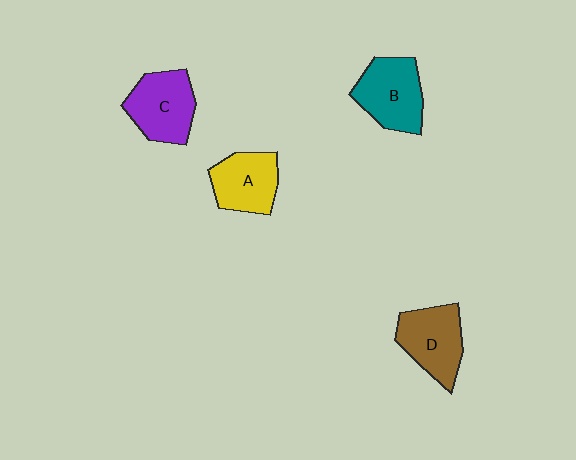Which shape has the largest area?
Shape B (teal).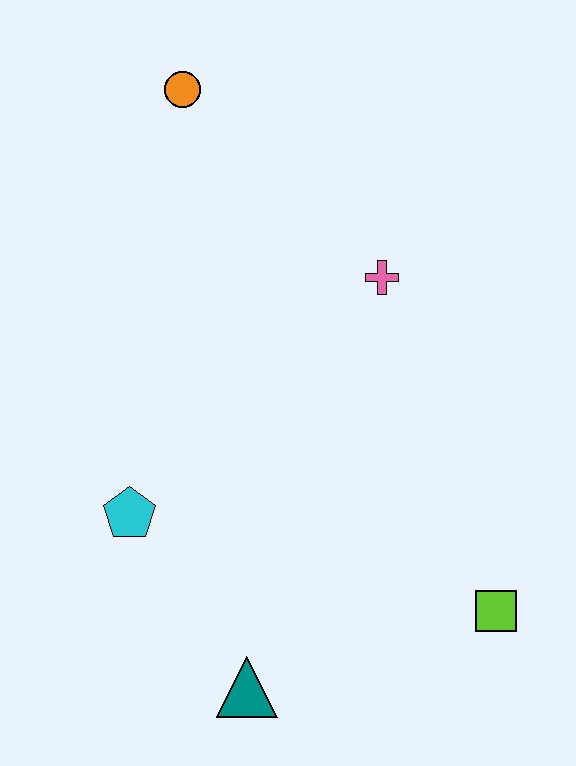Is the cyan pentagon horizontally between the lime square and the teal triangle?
No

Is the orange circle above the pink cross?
Yes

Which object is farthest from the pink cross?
The teal triangle is farthest from the pink cross.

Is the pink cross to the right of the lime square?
No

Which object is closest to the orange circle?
The pink cross is closest to the orange circle.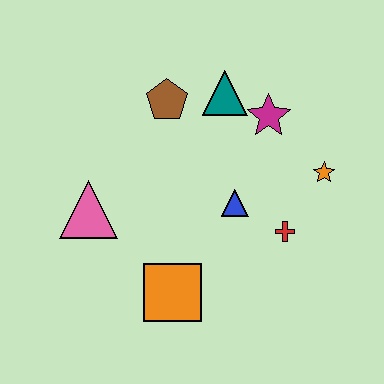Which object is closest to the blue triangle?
The red cross is closest to the blue triangle.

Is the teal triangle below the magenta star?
No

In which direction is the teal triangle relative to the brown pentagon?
The teal triangle is to the right of the brown pentagon.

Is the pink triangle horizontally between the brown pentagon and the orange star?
No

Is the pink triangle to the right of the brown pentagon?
No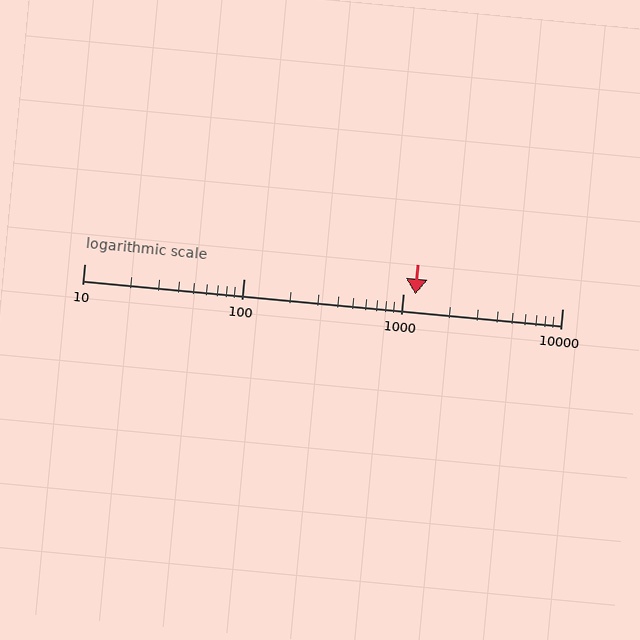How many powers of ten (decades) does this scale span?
The scale spans 3 decades, from 10 to 10000.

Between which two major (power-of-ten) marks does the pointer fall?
The pointer is between 1000 and 10000.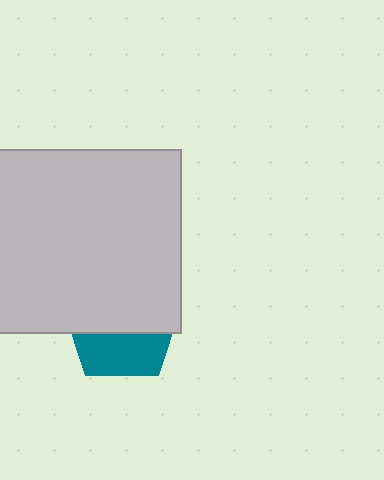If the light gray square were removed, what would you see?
You would see the complete teal pentagon.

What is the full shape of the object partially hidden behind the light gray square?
The partially hidden object is a teal pentagon.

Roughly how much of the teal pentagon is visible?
A small part of it is visible (roughly 39%).